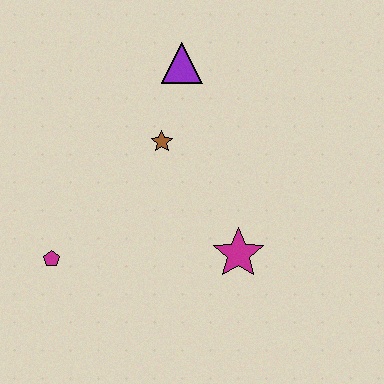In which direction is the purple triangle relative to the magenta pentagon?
The purple triangle is above the magenta pentagon.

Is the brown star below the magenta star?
No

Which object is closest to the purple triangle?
The brown star is closest to the purple triangle.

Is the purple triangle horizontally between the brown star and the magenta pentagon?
No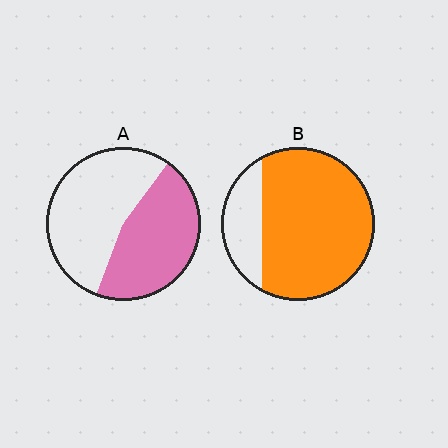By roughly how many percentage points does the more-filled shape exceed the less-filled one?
By roughly 35 percentage points (B over A).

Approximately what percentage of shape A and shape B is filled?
A is approximately 45% and B is approximately 80%.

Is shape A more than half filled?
Roughly half.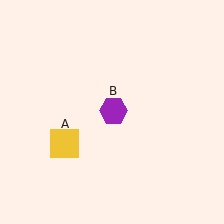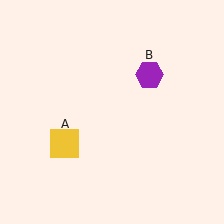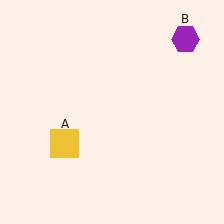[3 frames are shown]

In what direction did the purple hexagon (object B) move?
The purple hexagon (object B) moved up and to the right.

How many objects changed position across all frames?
1 object changed position: purple hexagon (object B).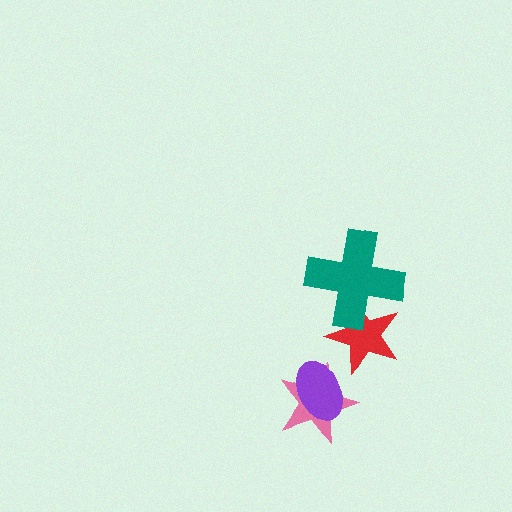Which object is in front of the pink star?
The purple ellipse is in front of the pink star.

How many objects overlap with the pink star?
1 object overlaps with the pink star.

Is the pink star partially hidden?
Yes, it is partially covered by another shape.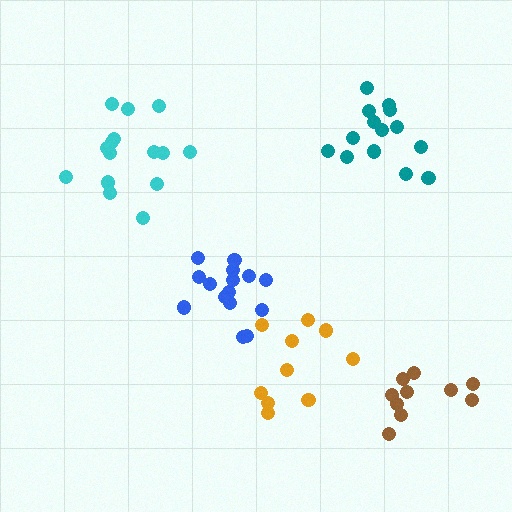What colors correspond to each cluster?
The clusters are colored: cyan, orange, blue, brown, teal.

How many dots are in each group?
Group 1: 15 dots, Group 2: 10 dots, Group 3: 15 dots, Group 4: 10 dots, Group 5: 14 dots (64 total).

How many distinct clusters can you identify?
There are 5 distinct clusters.